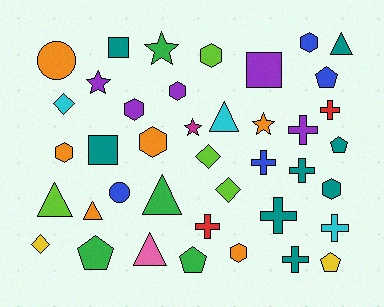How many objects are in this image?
There are 40 objects.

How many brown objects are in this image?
There are no brown objects.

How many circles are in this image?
There are 2 circles.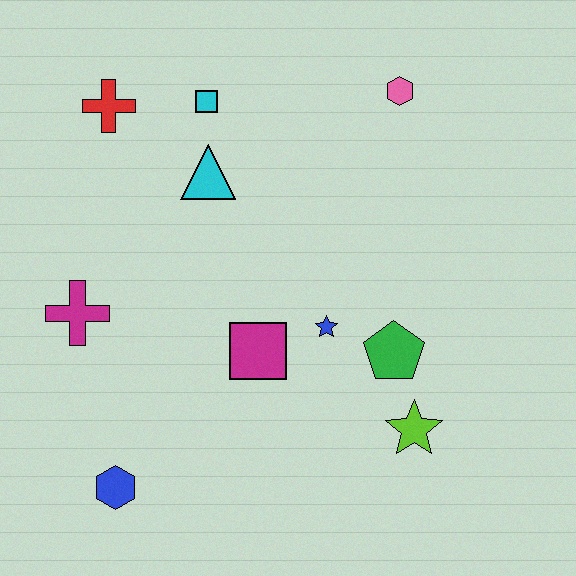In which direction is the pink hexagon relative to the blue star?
The pink hexagon is above the blue star.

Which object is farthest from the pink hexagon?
The blue hexagon is farthest from the pink hexagon.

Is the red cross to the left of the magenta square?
Yes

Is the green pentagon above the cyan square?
No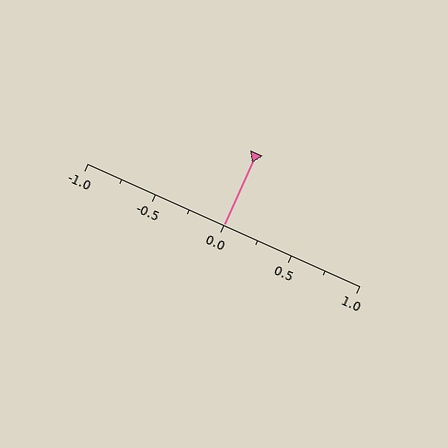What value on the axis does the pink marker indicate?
The marker indicates approximately 0.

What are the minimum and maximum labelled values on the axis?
The axis runs from -1.0 to 1.0.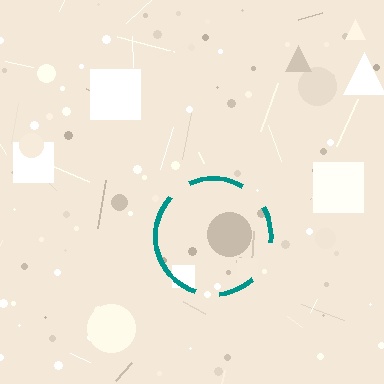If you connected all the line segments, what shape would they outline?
They would outline a circle.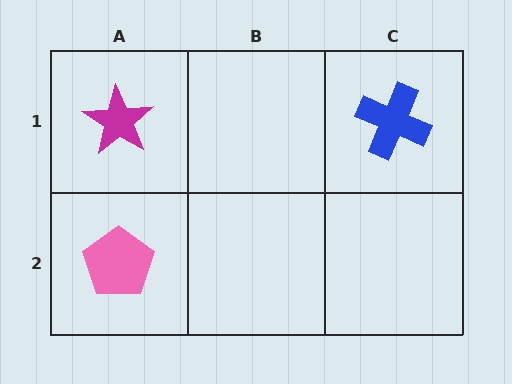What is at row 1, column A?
A magenta star.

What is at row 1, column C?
A blue cross.